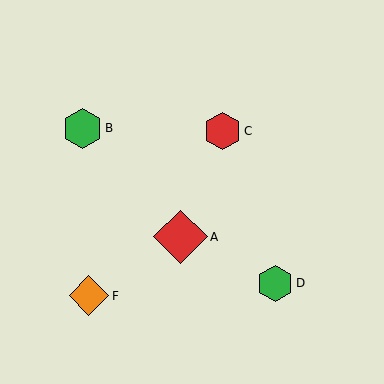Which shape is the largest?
The red diamond (labeled A) is the largest.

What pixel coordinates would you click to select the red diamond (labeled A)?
Click at (181, 237) to select the red diamond A.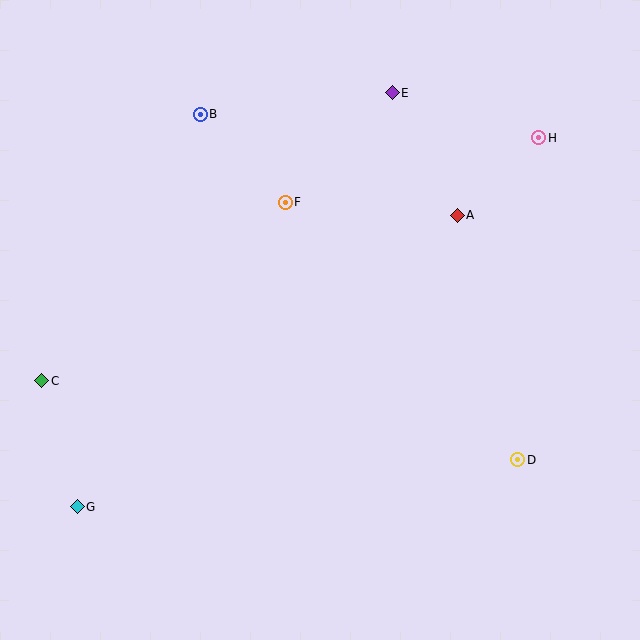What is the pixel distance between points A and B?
The distance between A and B is 276 pixels.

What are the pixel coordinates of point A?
Point A is at (457, 215).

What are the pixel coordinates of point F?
Point F is at (285, 202).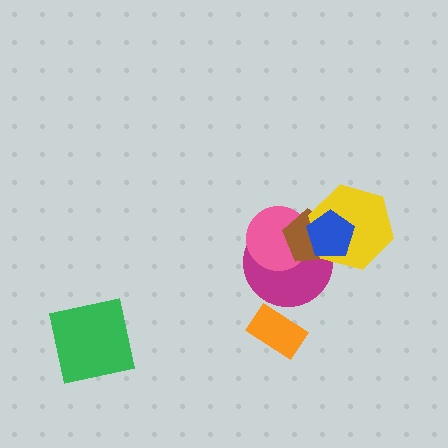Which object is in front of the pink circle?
The brown pentagon is in front of the pink circle.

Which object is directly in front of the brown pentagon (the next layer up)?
The yellow hexagon is directly in front of the brown pentagon.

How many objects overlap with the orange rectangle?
0 objects overlap with the orange rectangle.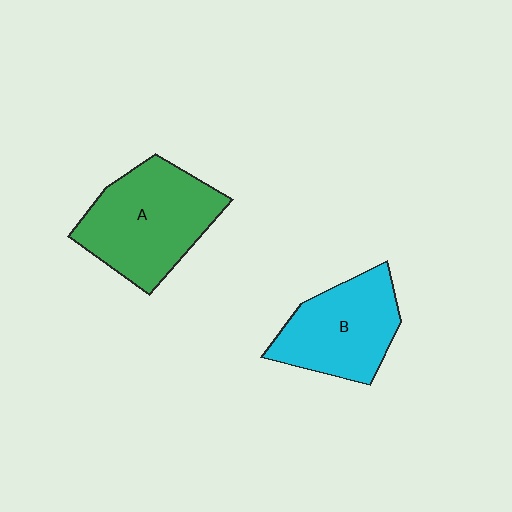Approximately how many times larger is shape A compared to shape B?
Approximately 1.2 times.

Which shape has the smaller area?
Shape B (cyan).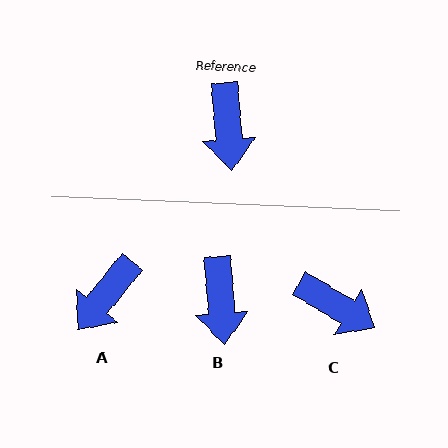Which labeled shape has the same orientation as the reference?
B.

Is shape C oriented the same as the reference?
No, it is off by about 54 degrees.